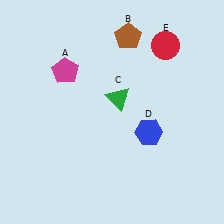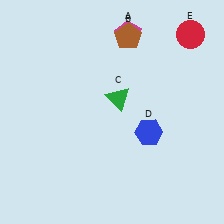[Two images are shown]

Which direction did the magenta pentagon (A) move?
The magenta pentagon (A) moved right.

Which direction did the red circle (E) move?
The red circle (E) moved right.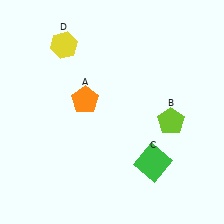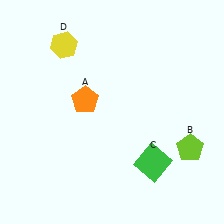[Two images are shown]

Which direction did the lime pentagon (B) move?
The lime pentagon (B) moved down.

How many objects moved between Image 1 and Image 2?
1 object moved between the two images.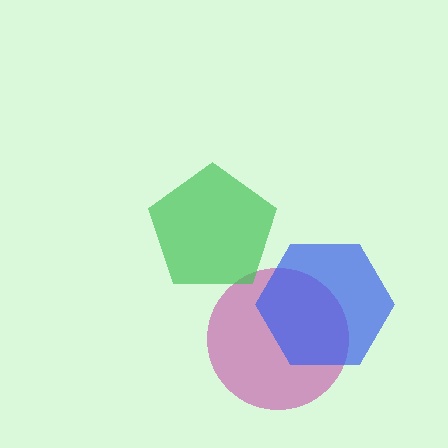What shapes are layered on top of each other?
The layered shapes are: a magenta circle, a green pentagon, a blue hexagon.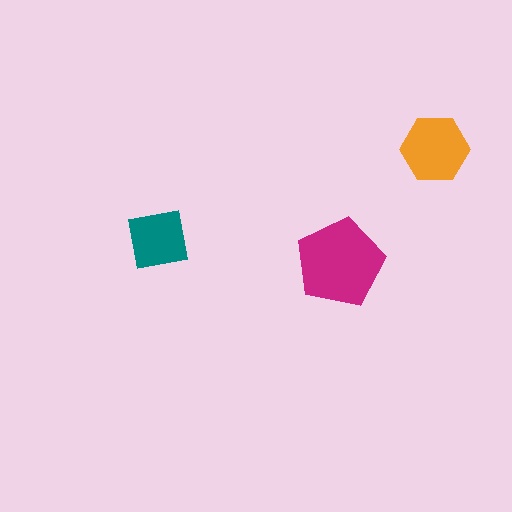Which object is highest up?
The orange hexagon is topmost.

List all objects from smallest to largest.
The teal square, the orange hexagon, the magenta pentagon.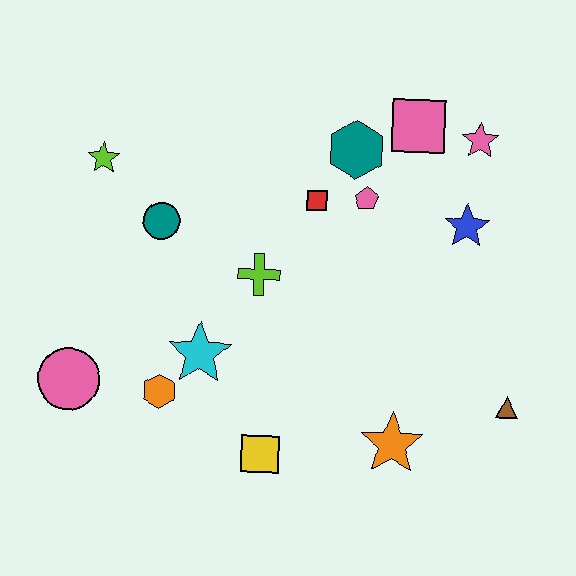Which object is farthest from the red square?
The pink circle is farthest from the red square.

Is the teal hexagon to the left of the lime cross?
No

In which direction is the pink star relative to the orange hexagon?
The pink star is to the right of the orange hexagon.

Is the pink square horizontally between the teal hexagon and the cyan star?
No